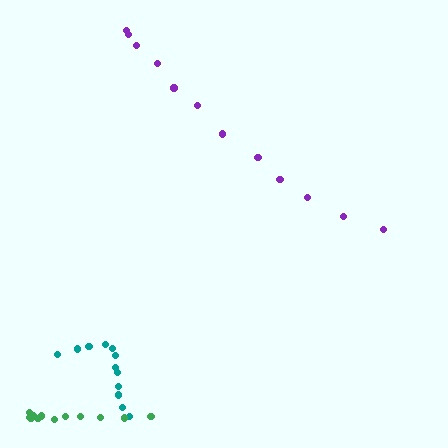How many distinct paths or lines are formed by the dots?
There are 3 distinct paths.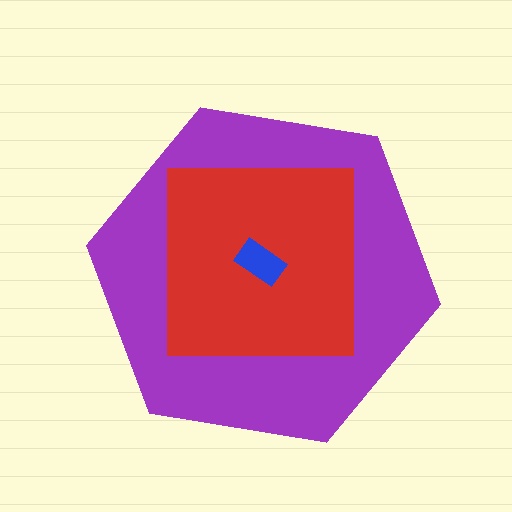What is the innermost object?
The blue rectangle.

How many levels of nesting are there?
3.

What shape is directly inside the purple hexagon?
The red square.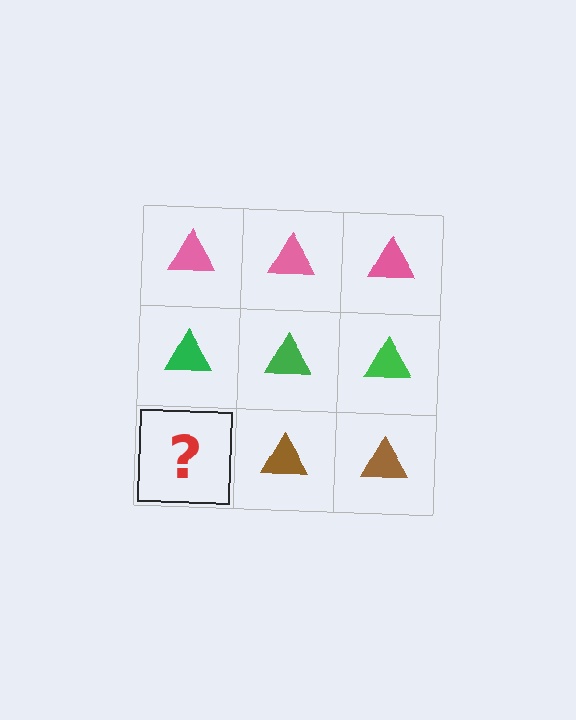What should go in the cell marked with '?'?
The missing cell should contain a brown triangle.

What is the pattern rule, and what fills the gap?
The rule is that each row has a consistent color. The gap should be filled with a brown triangle.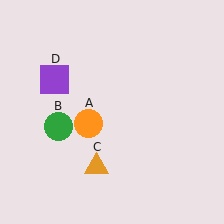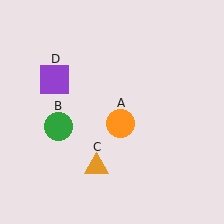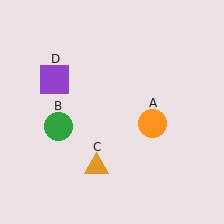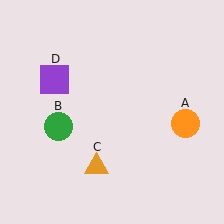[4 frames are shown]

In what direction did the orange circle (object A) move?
The orange circle (object A) moved right.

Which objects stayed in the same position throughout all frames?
Green circle (object B) and orange triangle (object C) and purple square (object D) remained stationary.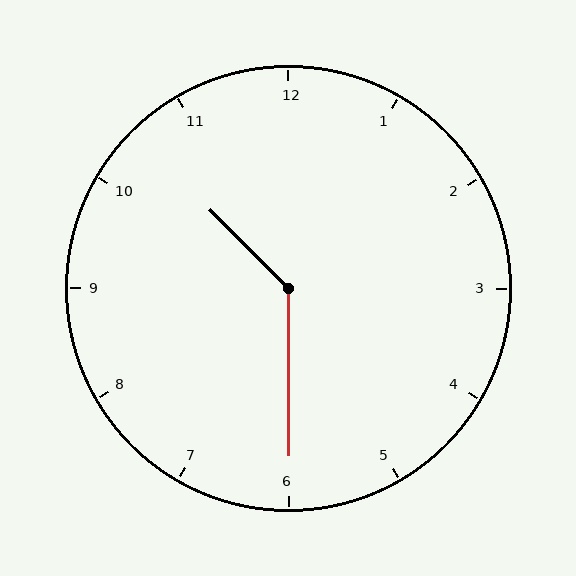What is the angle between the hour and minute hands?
Approximately 135 degrees.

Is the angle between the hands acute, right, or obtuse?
It is obtuse.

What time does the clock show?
10:30.